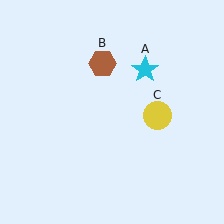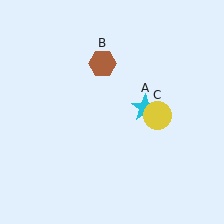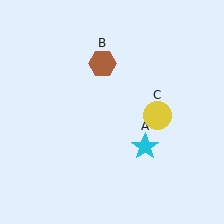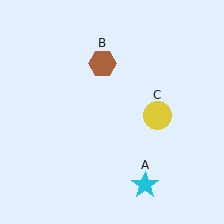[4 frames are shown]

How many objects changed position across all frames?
1 object changed position: cyan star (object A).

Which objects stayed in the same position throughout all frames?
Brown hexagon (object B) and yellow circle (object C) remained stationary.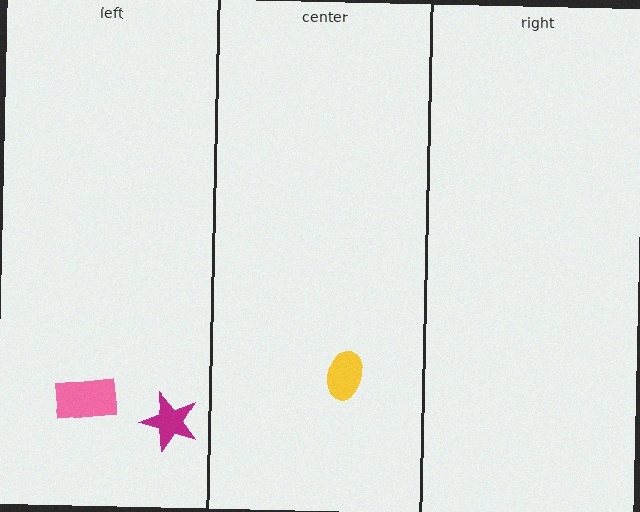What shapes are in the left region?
The magenta star, the pink rectangle.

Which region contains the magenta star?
The left region.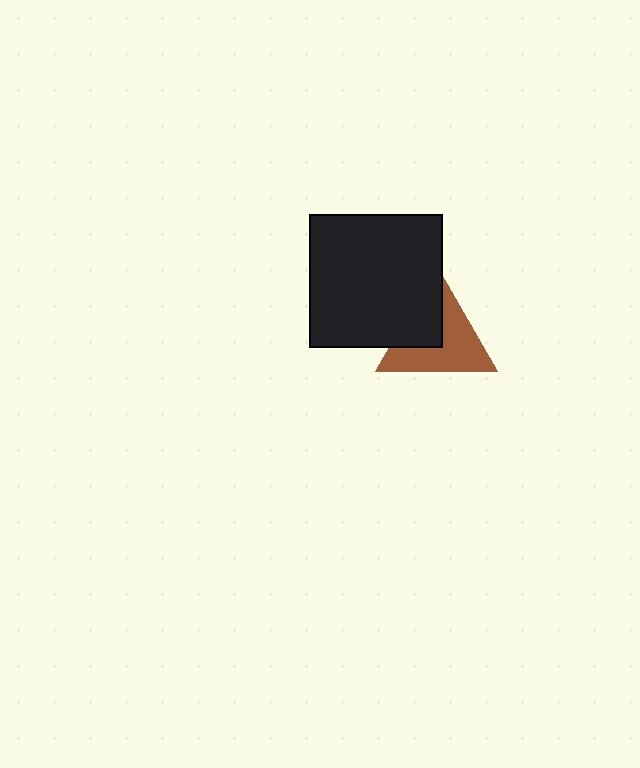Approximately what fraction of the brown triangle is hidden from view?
Roughly 38% of the brown triangle is hidden behind the black square.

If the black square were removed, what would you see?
You would see the complete brown triangle.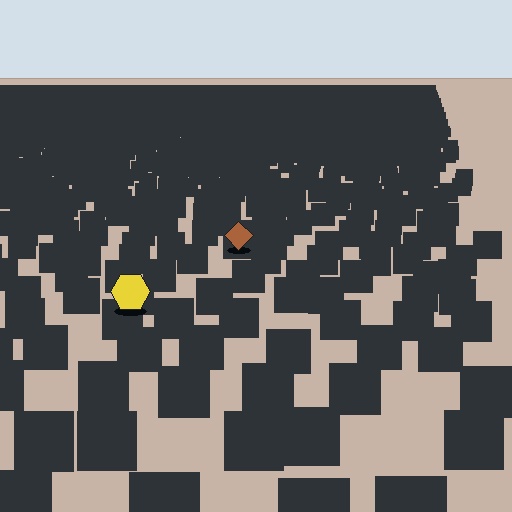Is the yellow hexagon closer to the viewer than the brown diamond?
Yes. The yellow hexagon is closer — you can tell from the texture gradient: the ground texture is coarser near it.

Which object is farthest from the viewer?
The brown diamond is farthest from the viewer. It appears smaller and the ground texture around it is denser.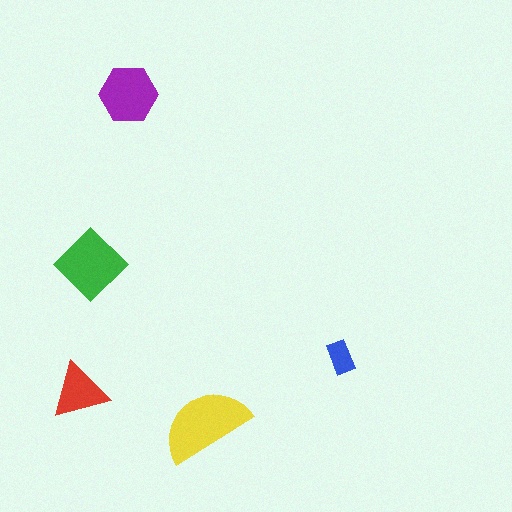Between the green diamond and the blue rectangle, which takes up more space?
The green diamond.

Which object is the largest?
The yellow semicircle.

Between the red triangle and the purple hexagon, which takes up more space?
The purple hexagon.